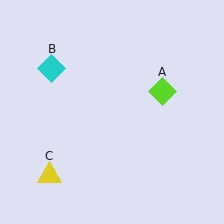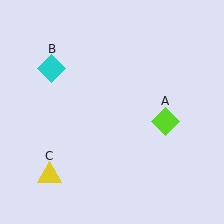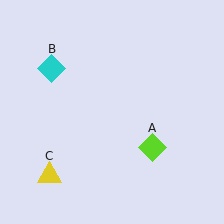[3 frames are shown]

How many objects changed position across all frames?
1 object changed position: lime diamond (object A).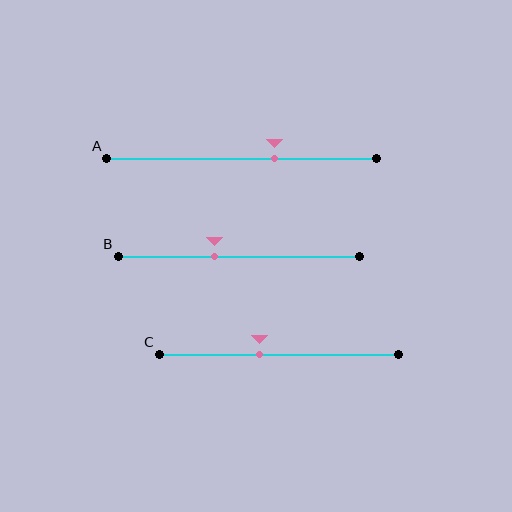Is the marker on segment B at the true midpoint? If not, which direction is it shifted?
No, the marker on segment B is shifted to the left by about 10% of the segment length.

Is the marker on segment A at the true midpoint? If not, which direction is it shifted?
No, the marker on segment A is shifted to the right by about 12% of the segment length.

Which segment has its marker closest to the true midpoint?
Segment C has its marker closest to the true midpoint.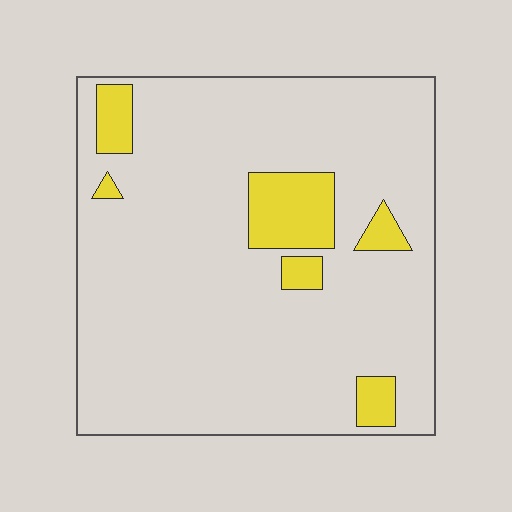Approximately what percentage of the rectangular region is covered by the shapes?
Approximately 10%.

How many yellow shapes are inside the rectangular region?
6.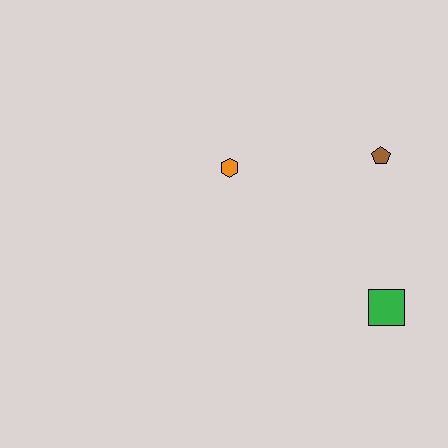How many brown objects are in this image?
There is 1 brown object.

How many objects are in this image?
There are 3 objects.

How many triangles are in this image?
There are no triangles.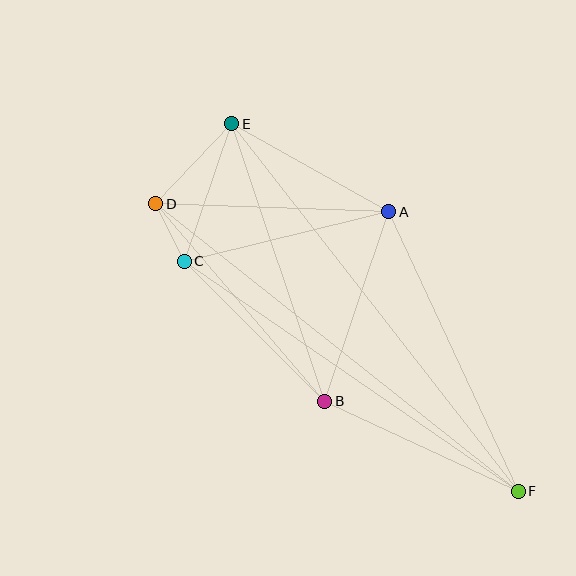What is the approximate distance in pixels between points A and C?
The distance between A and C is approximately 210 pixels.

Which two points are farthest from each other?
Points E and F are farthest from each other.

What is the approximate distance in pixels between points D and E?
The distance between D and E is approximately 110 pixels.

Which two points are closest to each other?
Points C and D are closest to each other.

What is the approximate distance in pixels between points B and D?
The distance between B and D is approximately 260 pixels.